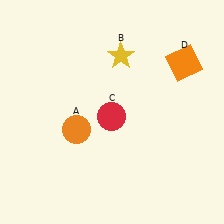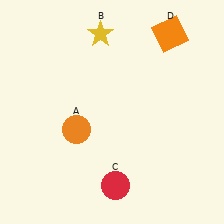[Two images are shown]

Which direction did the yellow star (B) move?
The yellow star (B) moved up.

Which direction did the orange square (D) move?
The orange square (D) moved up.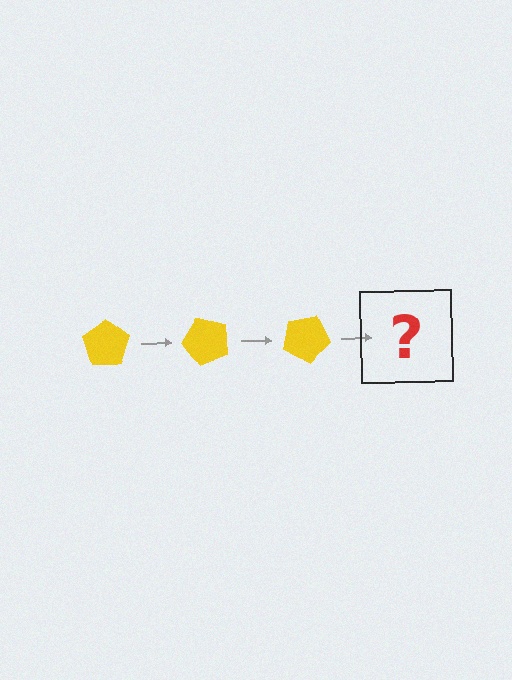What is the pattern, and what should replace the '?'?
The pattern is that the pentagon rotates 50 degrees each step. The '?' should be a yellow pentagon rotated 150 degrees.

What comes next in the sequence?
The next element should be a yellow pentagon rotated 150 degrees.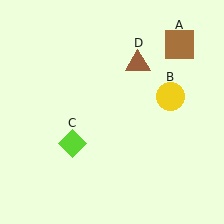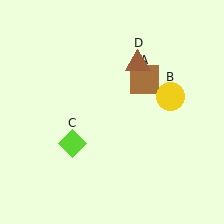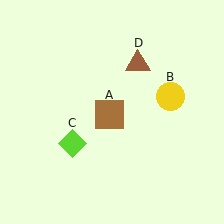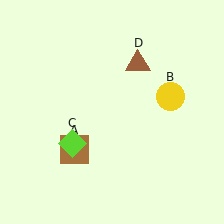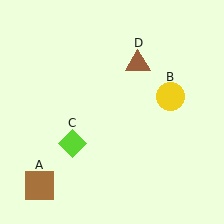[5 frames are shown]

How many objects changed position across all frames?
1 object changed position: brown square (object A).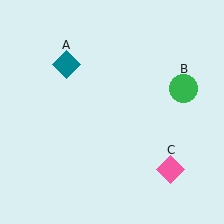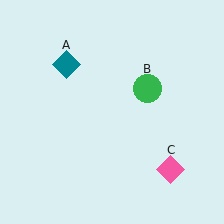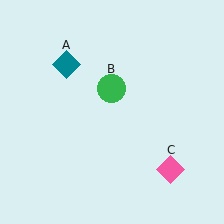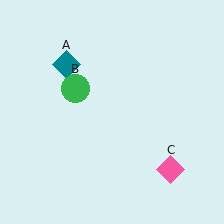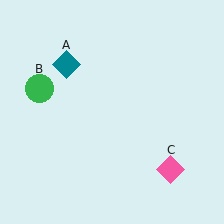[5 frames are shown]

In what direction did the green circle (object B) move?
The green circle (object B) moved left.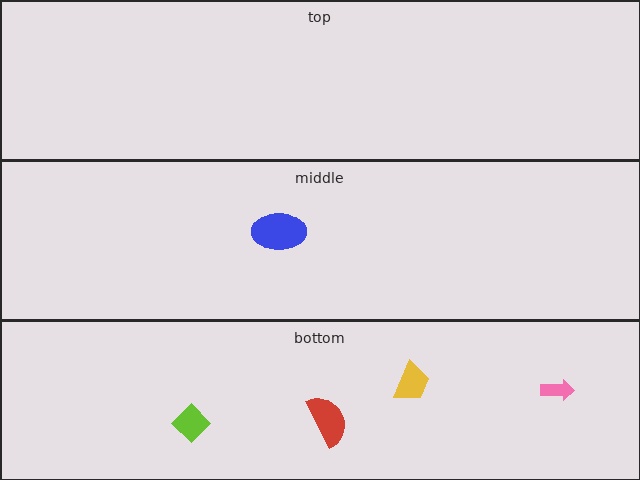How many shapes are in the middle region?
1.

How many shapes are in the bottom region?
4.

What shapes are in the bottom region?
The red semicircle, the yellow trapezoid, the lime diamond, the pink arrow.